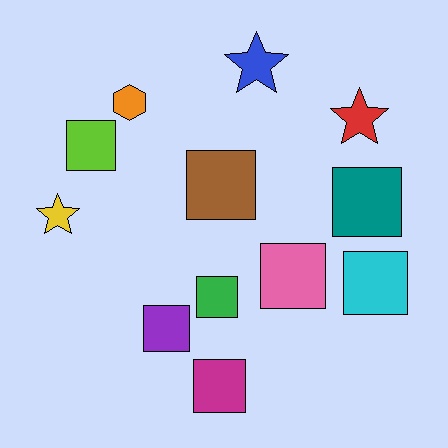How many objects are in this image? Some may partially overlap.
There are 12 objects.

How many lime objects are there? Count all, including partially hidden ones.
There is 1 lime object.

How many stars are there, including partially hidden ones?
There are 3 stars.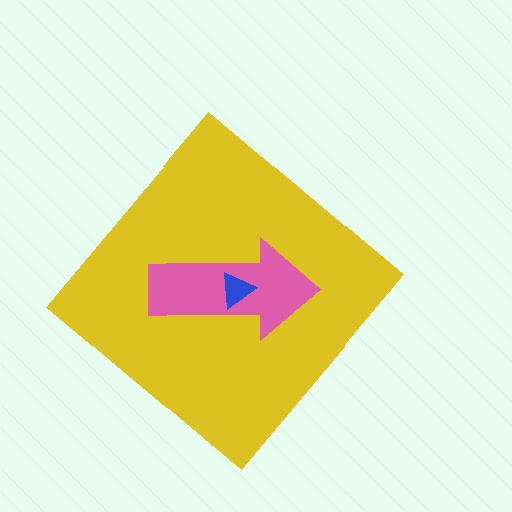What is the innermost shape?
The blue triangle.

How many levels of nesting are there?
3.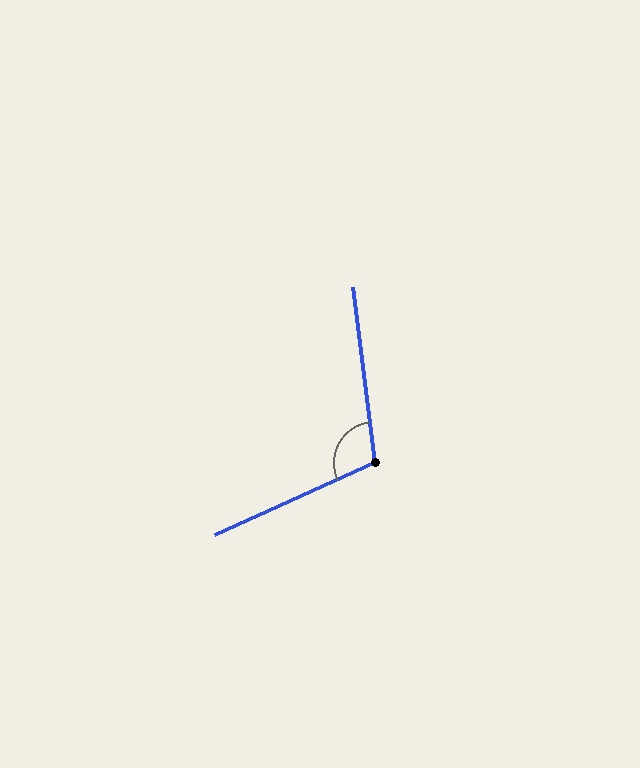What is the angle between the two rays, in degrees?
Approximately 108 degrees.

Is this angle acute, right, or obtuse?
It is obtuse.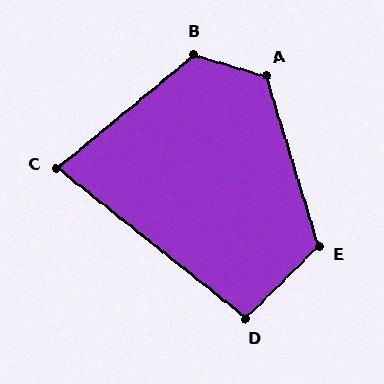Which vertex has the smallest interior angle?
C, at approximately 78 degrees.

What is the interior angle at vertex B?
Approximately 124 degrees (obtuse).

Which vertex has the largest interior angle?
A, at approximately 124 degrees.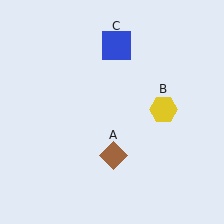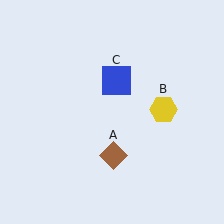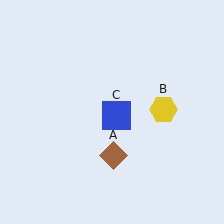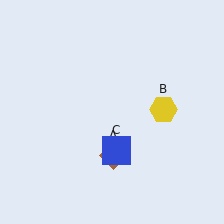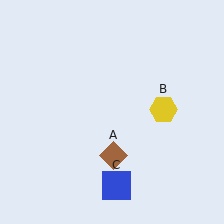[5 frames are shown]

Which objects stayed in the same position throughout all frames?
Brown diamond (object A) and yellow hexagon (object B) remained stationary.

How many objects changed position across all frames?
1 object changed position: blue square (object C).